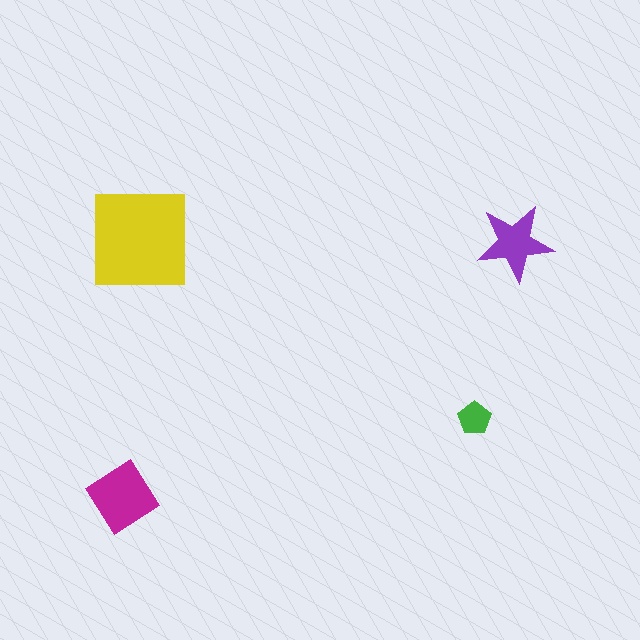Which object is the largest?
The yellow square.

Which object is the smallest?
The green pentagon.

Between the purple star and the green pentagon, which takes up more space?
The purple star.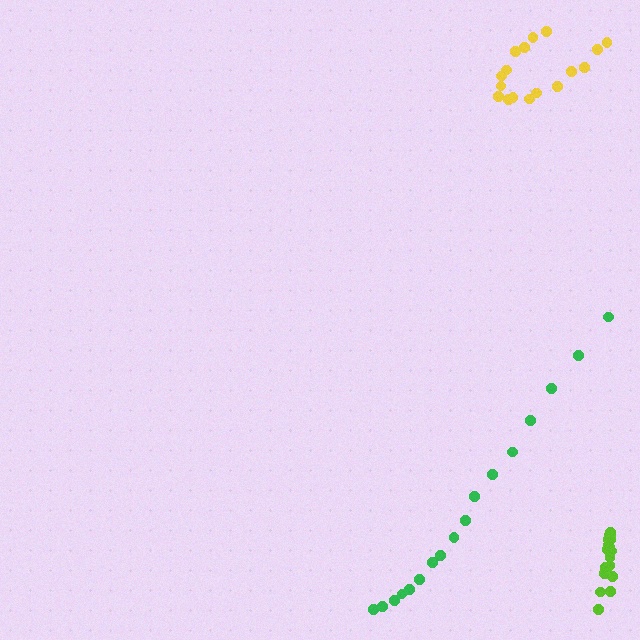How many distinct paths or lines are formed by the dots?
There are 3 distinct paths.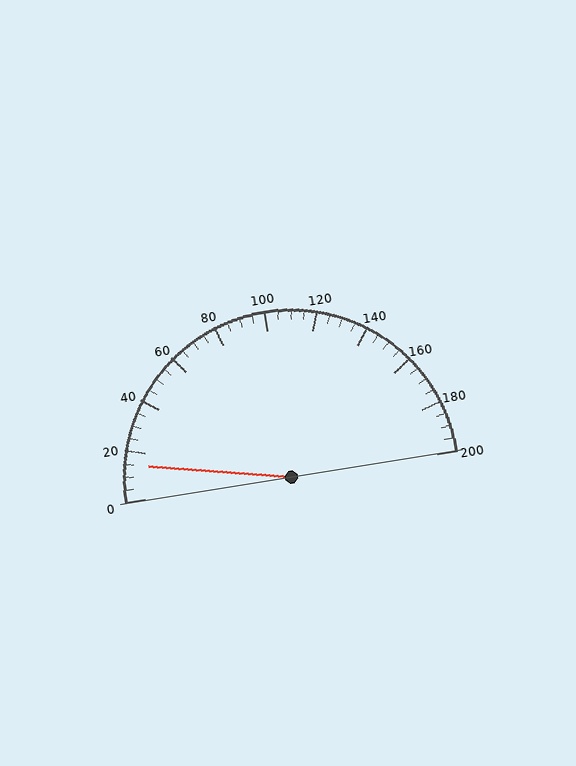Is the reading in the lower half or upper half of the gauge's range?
The reading is in the lower half of the range (0 to 200).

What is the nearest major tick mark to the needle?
The nearest major tick mark is 20.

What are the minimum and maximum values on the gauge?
The gauge ranges from 0 to 200.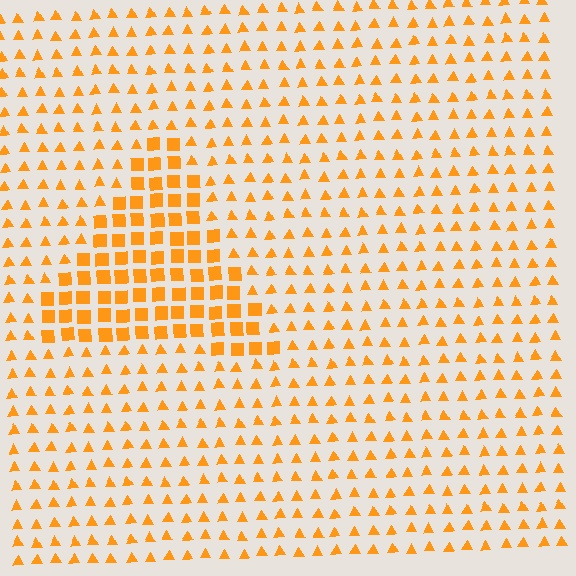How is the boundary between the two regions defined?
The boundary is defined by a change in element shape: squares inside vs. triangles outside. All elements share the same color and spacing.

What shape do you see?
I see a triangle.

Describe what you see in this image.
The image is filled with small orange elements arranged in a uniform grid. A triangle-shaped region contains squares, while the surrounding area contains triangles. The boundary is defined purely by the change in element shape.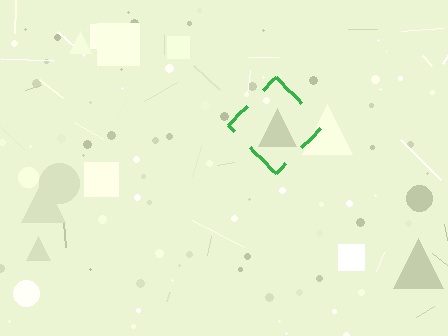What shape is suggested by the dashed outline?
The dashed outline suggests a diamond.